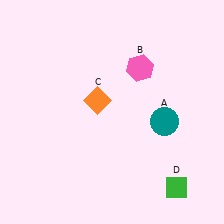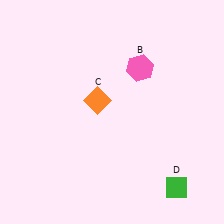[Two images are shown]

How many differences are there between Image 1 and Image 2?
There is 1 difference between the two images.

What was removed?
The teal circle (A) was removed in Image 2.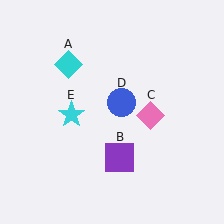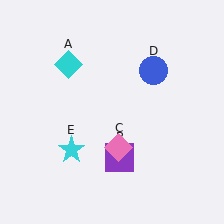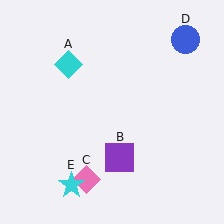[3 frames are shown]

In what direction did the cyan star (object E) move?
The cyan star (object E) moved down.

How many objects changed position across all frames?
3 objects changed position: pink diamond (object C), blue circle (object D), cyan star (object E).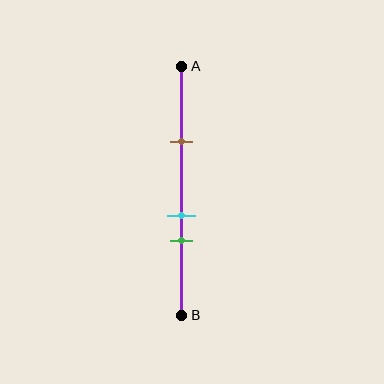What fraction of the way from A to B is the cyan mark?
The cyan mark is approximately 60% (0.6) of the way from A to B.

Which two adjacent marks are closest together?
The cyan and green marks are the closest adjacent pair.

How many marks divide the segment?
There are 3 marks dividing the segment.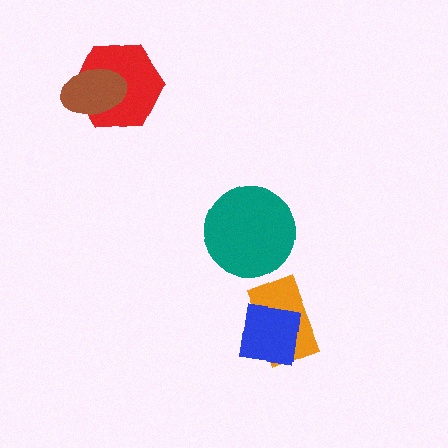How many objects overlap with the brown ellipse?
1 object overlaps with the brown ellipse.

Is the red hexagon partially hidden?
Yes, it is partially covered by another shape.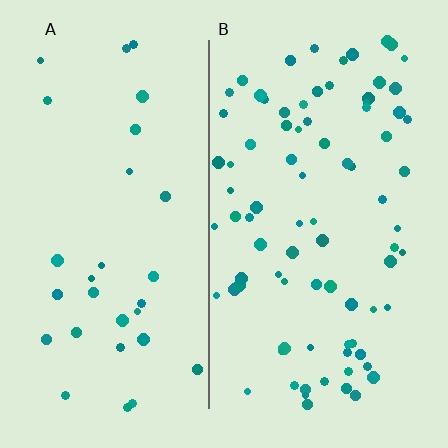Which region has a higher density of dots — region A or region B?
B (the right).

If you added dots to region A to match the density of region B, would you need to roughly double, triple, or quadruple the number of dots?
Approximately triple.